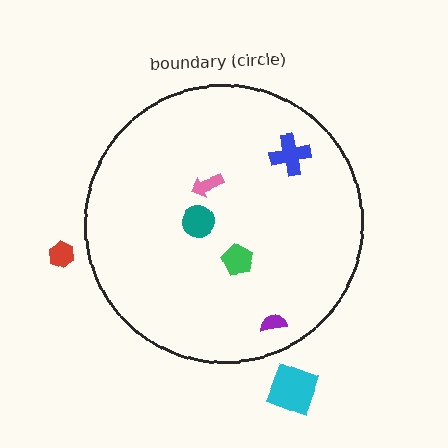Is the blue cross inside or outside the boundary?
Inside.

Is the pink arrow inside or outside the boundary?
Inside.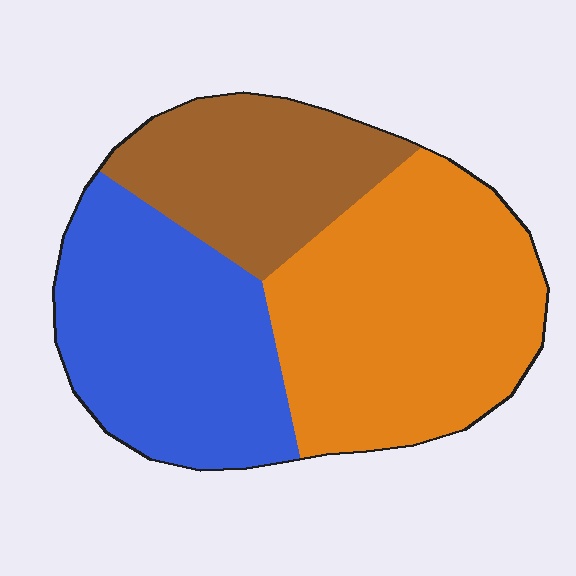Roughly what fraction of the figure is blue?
Blue takes up about one third (1/3) of the figure.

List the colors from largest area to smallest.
From largest to smallest: orange, blue, brown.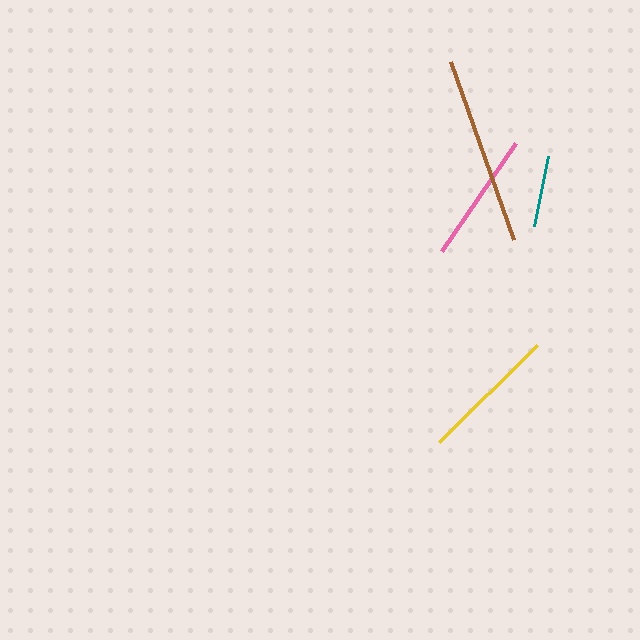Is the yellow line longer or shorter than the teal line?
The yellow line is longer than the teal line.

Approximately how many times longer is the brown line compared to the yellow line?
The brown line is approximately 1.4 times the length of the yellow line.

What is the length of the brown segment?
The brown segment is approximately 189 pixels long.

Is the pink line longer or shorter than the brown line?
The brown line is longer than the pink line.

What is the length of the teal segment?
The teal segment is approximately 71 pixels long.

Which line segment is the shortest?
The teal line is the shortest at approximately 71 pixels.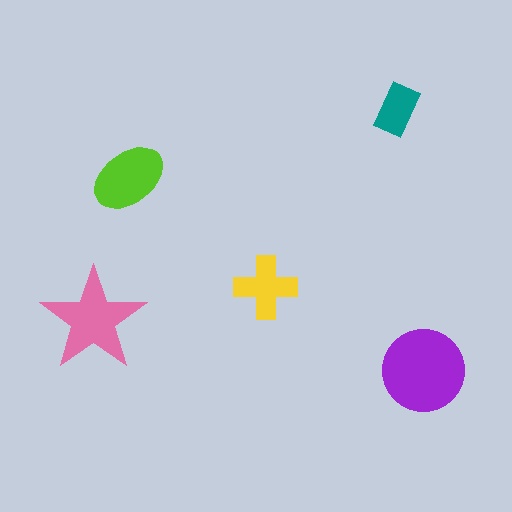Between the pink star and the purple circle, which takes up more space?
The purple circle.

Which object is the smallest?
The teal rectangle.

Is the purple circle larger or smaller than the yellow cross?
Larger.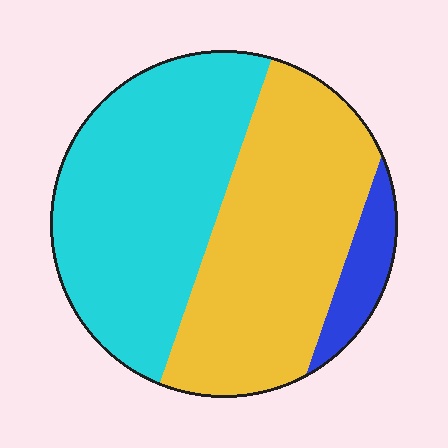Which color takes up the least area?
Blue, at roughly 10%.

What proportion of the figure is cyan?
Cyan takes up about one half (1/2) of the figure.